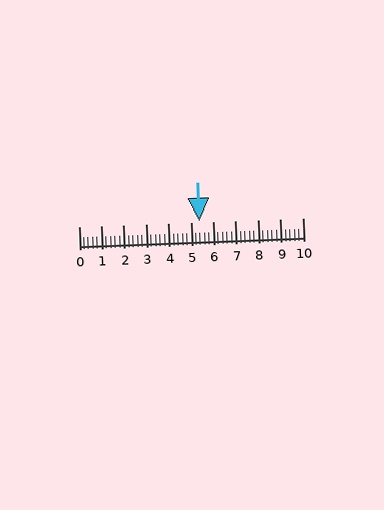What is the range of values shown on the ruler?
The ruler shows values from 0 to 10.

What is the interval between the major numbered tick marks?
The major tick marks are spaced 1 units apart.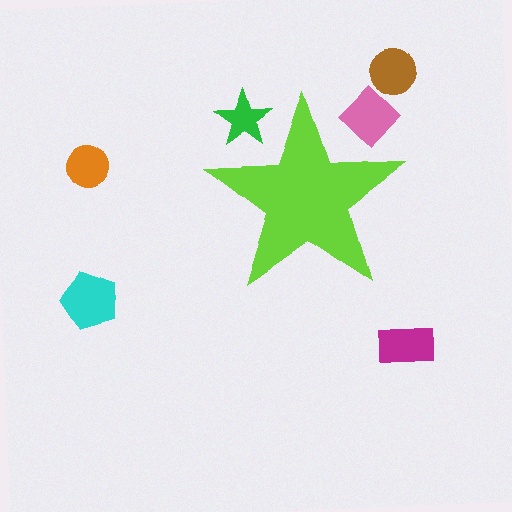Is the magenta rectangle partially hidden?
No, the magenta rectangle is fully visible.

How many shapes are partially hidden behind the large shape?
2 shapes are partially hidden.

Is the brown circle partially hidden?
No, the brown circle is fully visible.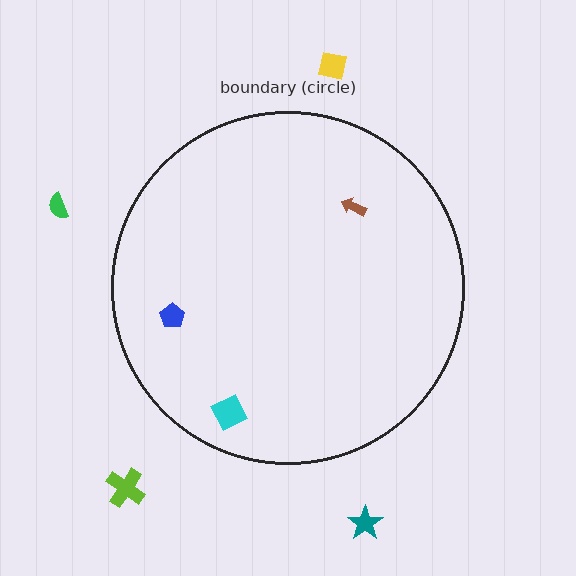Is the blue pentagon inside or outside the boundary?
Inside.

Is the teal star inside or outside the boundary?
Outside.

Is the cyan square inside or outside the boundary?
Inside.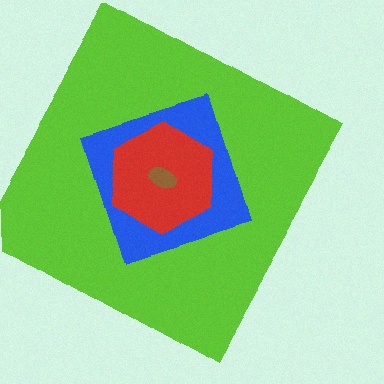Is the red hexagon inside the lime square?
Yes.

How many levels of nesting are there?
4.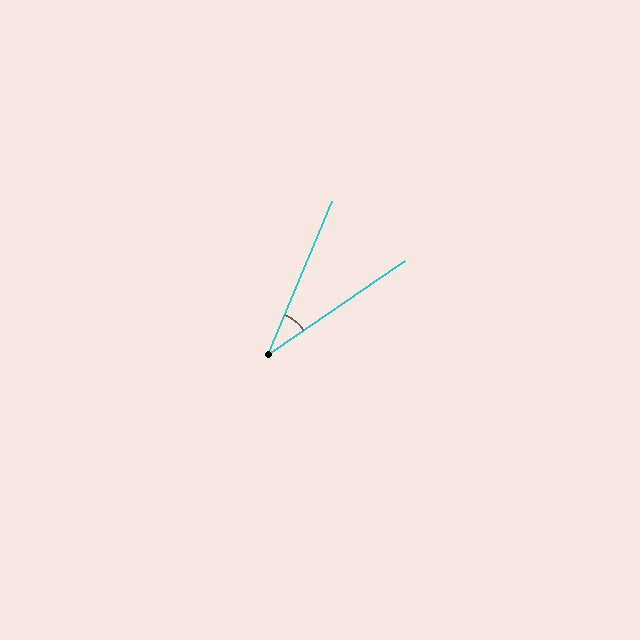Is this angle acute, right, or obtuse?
It is acute.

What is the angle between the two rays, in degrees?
Approximately 33 degrees.